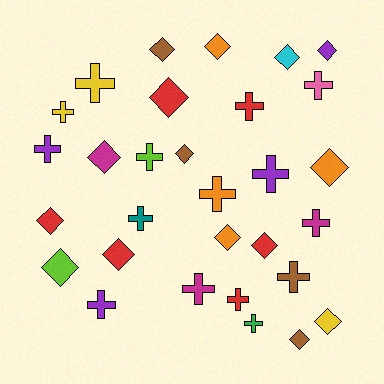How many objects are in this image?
There are 30 objects.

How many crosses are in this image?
There are 15 crosses.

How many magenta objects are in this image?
There are 3 magenta objects.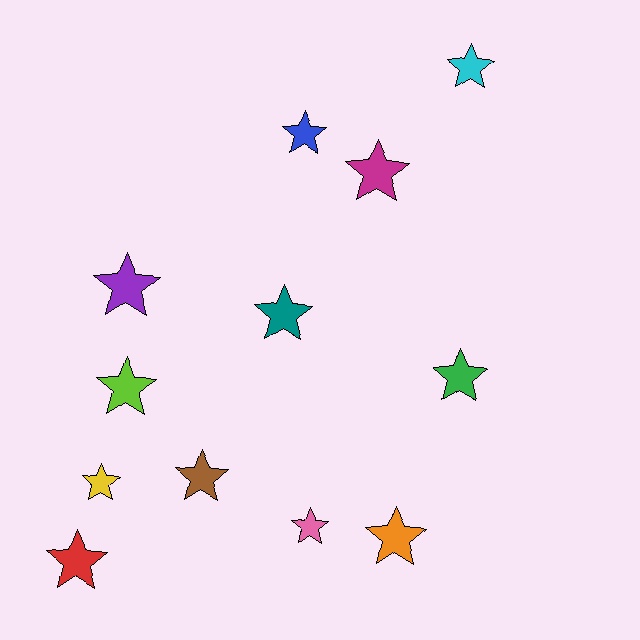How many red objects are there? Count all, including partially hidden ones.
There is 1 red object.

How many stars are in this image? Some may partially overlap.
There are 12 stars.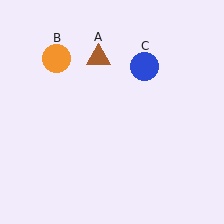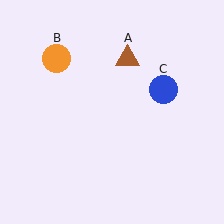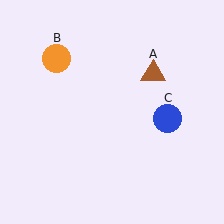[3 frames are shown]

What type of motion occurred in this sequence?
The brown triangle (object A), blue circle (object C) rotated clockwise around the center of the scene.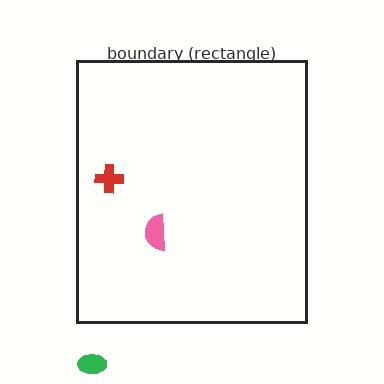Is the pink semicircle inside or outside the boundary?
Inside.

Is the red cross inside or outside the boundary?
Inside.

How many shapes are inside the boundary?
2 inside, 1 outside.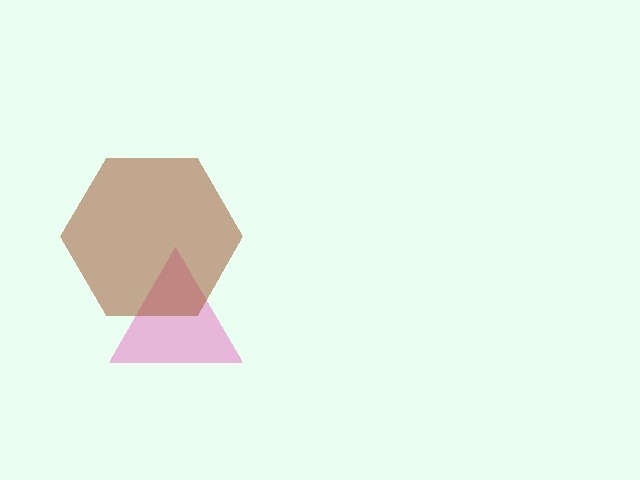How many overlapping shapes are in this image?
There are 2 overlapping shapes in the image.